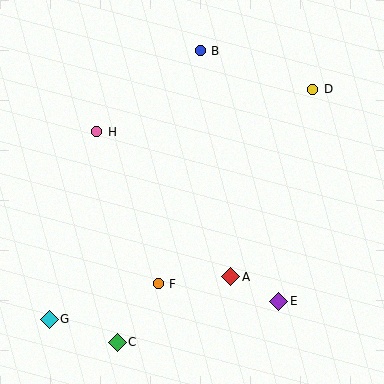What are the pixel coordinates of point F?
Point F is at (158, 284).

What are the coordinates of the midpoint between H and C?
The midpoint between H and C is at (107, 237).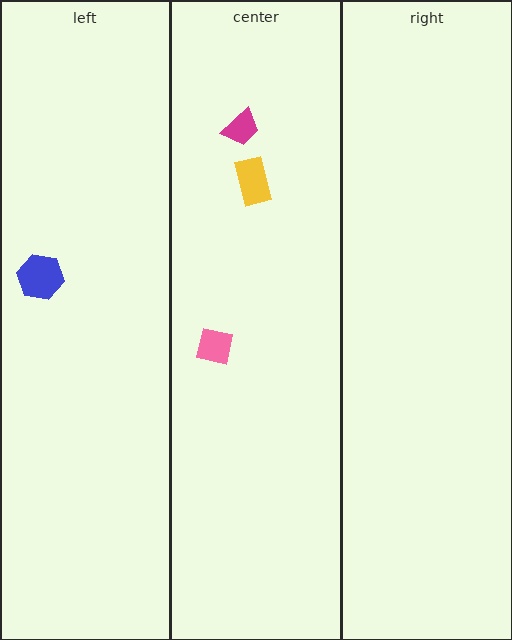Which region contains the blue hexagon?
The left region.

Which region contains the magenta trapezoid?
The center region.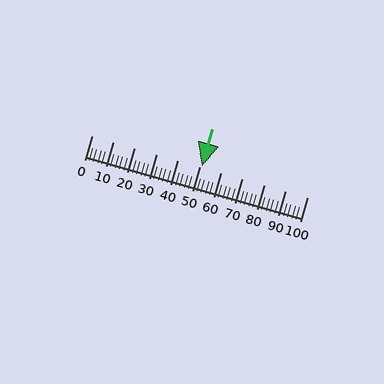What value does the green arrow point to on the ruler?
The green arrow points to approximately 51.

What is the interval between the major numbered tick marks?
The major tick marks are spaced 10 units apart.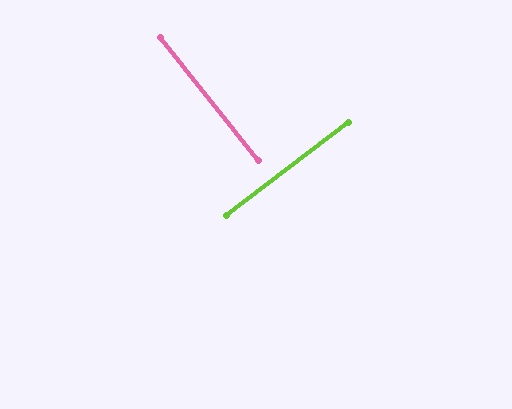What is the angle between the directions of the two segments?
Approximately 88 degrees.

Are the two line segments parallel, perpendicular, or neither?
Perpendicular — they meet at approximately 88°.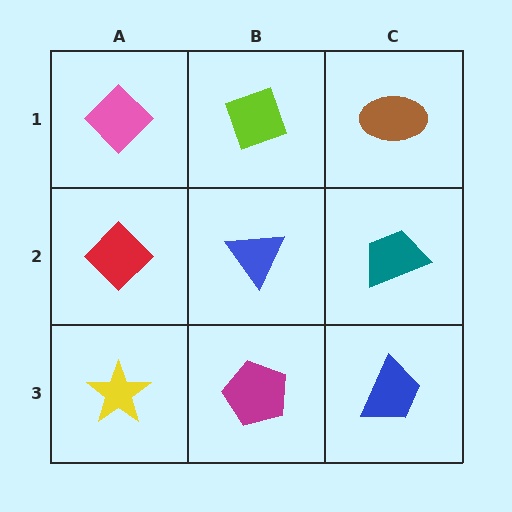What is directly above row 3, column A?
A red diamond.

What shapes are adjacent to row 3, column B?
A blue triangle (row 2, column B), a yellow star (row 3, column A), a blue trapezoid (row 3, column C).